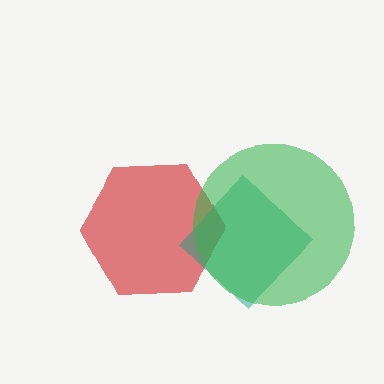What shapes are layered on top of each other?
The layered shapes are: a red hexagon, a teal diamond, a green circle.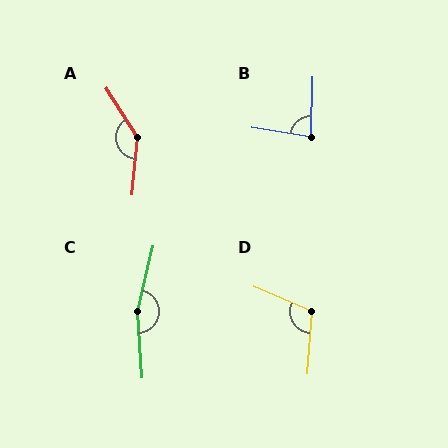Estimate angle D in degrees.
Approximately 108 degrees.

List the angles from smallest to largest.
B (82°), D (108°), A (142°), C (163°).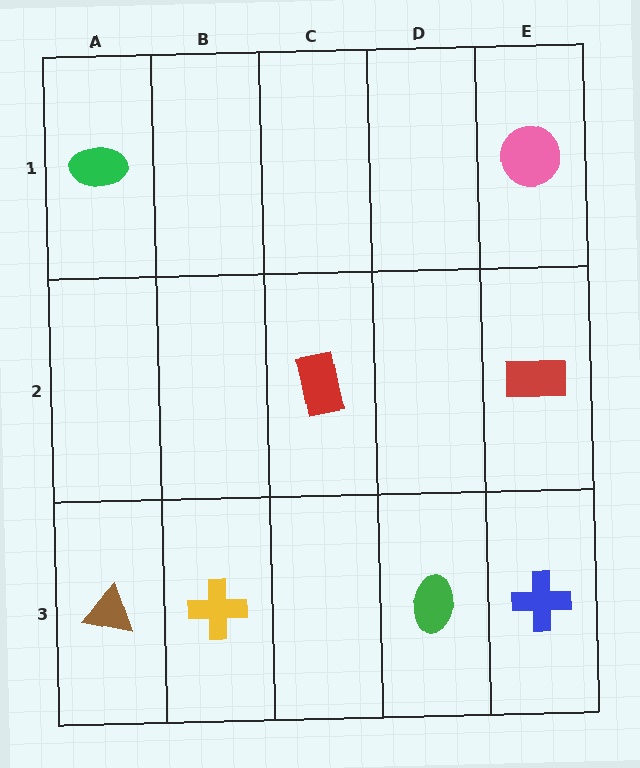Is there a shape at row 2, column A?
No, that cell is empty.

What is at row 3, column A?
A brown triangle.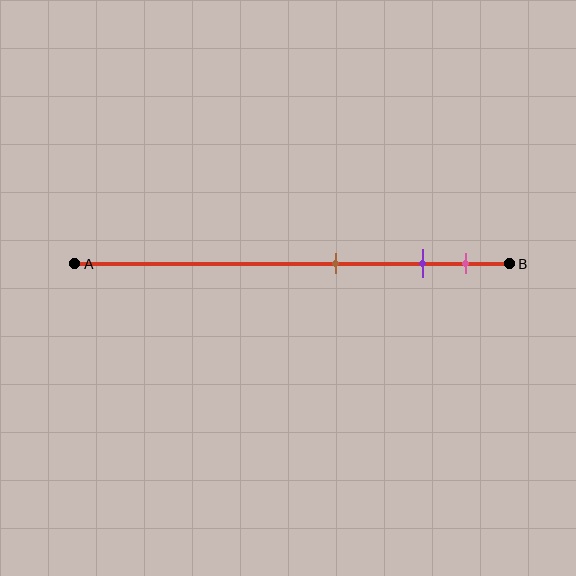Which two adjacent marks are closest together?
The purple and pink marks are the closest adjacent pair.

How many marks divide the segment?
There are 3 marks dividing the segment.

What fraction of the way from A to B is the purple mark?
The purple mark is approximately 80% (0.8) of the way from A to B.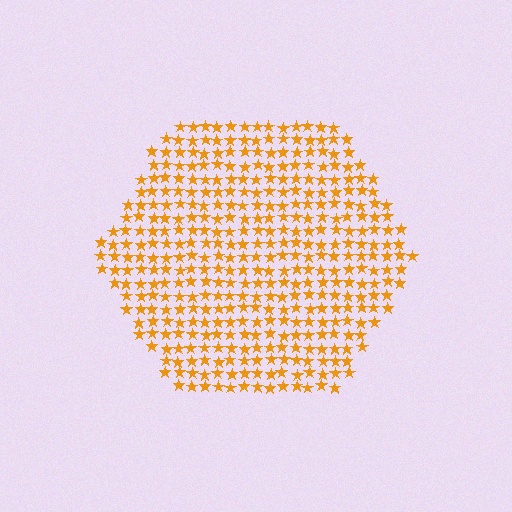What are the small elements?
The small elements are stars.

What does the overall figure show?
The overall figure shows a hexagon.